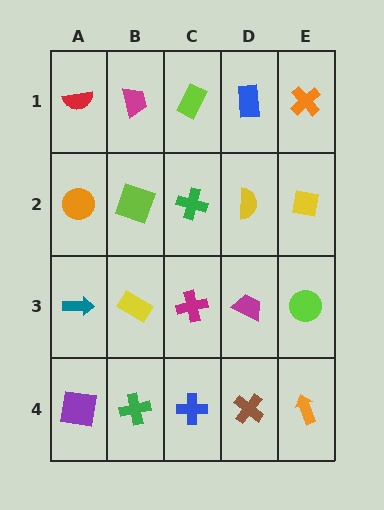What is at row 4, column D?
A brown cross.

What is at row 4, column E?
An orange arrow.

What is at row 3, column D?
A magenta trapezoid.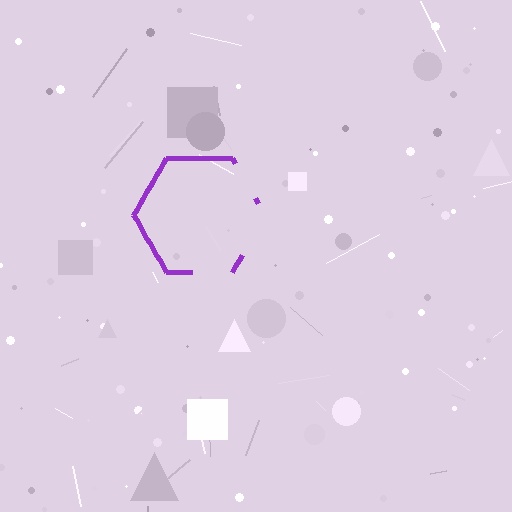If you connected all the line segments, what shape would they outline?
They would outline a hexagon.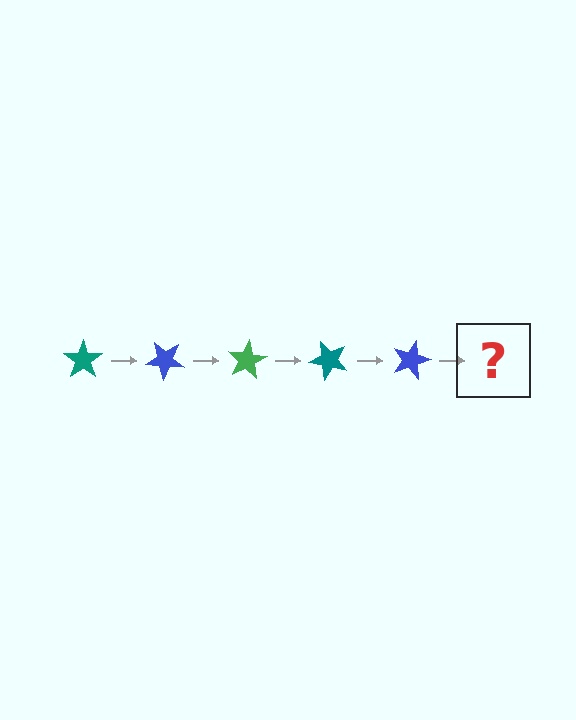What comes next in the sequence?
The next element should be a green star, rotated 200 degrees from the start.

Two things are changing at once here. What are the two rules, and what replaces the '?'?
The two rules are that it rotates 40 degrees each step and the color cycles through teal, blue, and green. The '?' should be a green star, rotated 200 degrees from the start.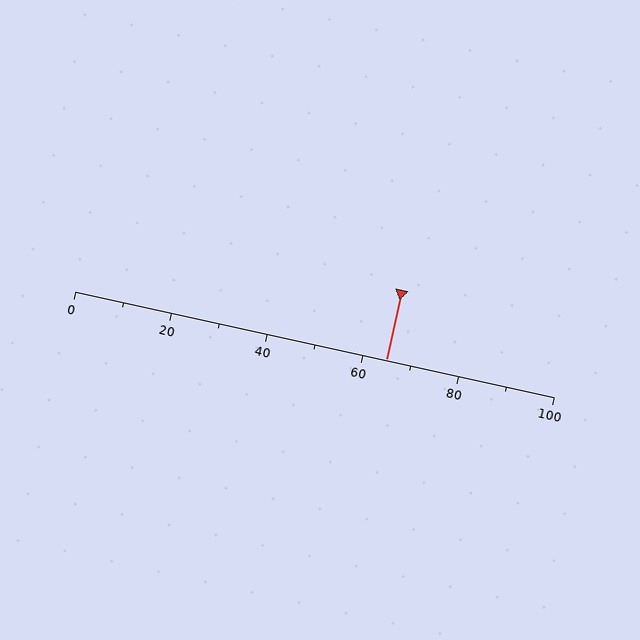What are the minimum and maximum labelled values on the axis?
The axis runs from 0 to 100.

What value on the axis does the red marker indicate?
The marker indicates approximately 65.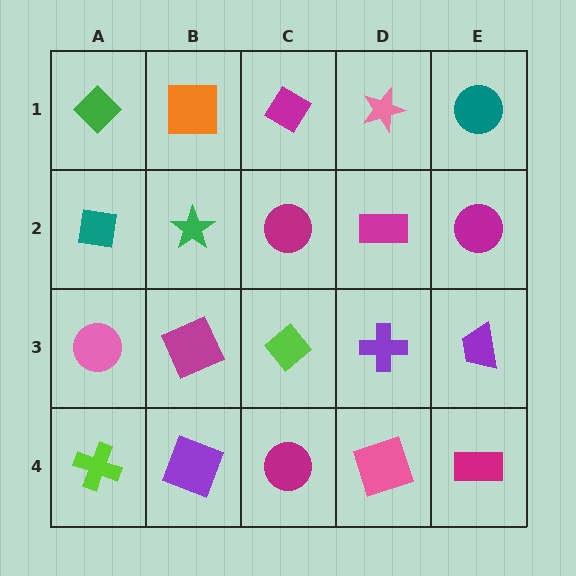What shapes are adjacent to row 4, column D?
A purple cross (row 3, column D), a magenta circle (row 4, column C), a magenta rectangle (row 4, column E).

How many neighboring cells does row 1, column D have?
3.